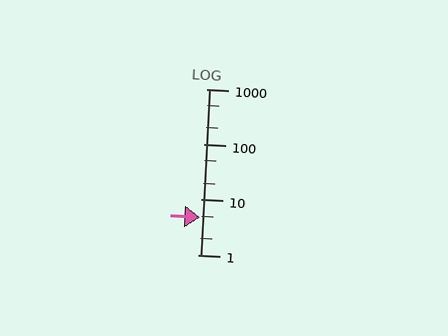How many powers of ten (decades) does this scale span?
The scale spans 3 decades, from 1 to 1000.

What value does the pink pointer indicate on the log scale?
The pointer indicates approximately 4.7.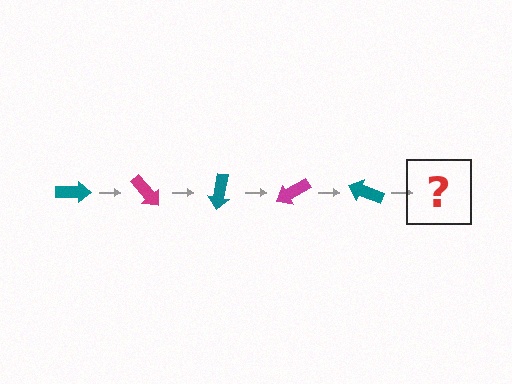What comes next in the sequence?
The next element should be a magenta arrow, rotated 250 degrees from the start.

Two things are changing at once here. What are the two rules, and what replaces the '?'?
The two rules are that it rotates 50 degrees each step and the color cycles through teal and magenta. The '?' should be a magenta arrow, rotated 250 degrees from the start.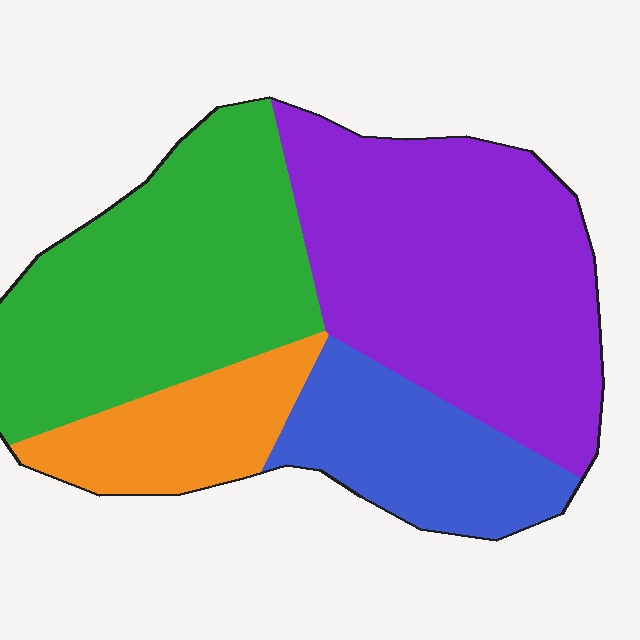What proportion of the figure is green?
Green covers 32% of the figure.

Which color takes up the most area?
Purple, at roughly 40%.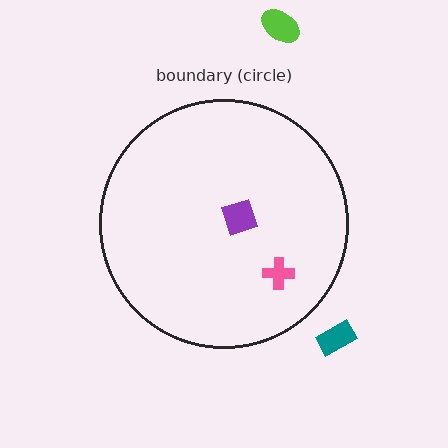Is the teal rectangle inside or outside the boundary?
Outside.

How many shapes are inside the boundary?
2 inside, 2 outside.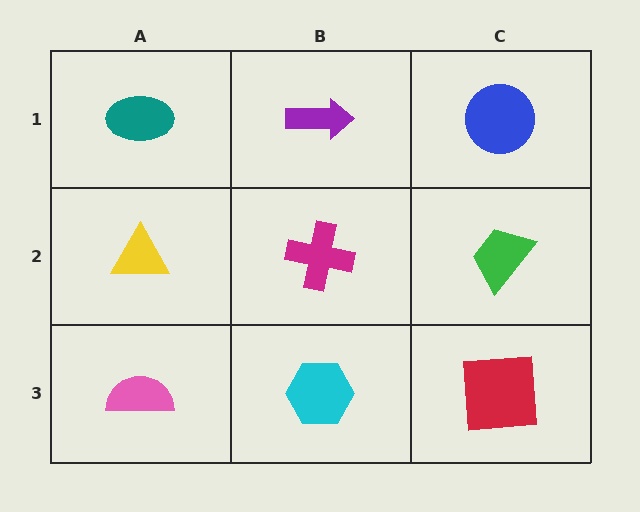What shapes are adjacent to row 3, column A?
A yellow triangle (row 2, column A), a cyan hexagon (row 3, column B).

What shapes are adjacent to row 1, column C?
A green trapezoid (row 2, column C), a purple arrow (row 1, column B).